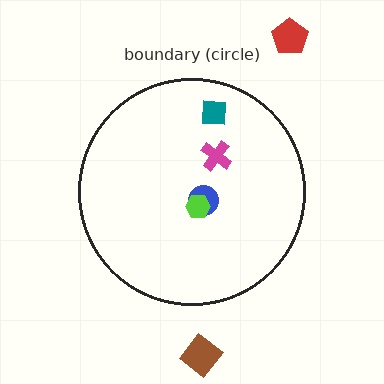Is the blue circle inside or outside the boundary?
Inside.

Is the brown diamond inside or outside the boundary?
Outside.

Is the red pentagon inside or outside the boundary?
Outside.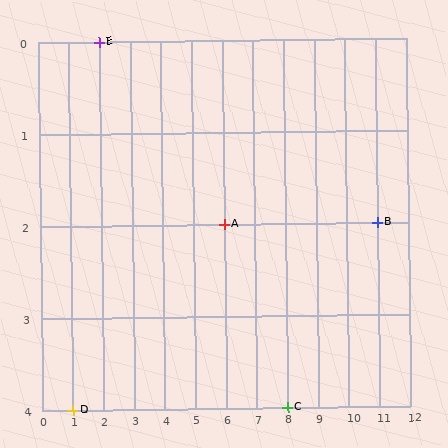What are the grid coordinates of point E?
Point E is at grid coordinates (2, 0).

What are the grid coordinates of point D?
Point D is at grid coordinates (1, 4).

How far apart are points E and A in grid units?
Points E and A are 4 columns and 2 rows apart (about 4.5 grid units diagonally).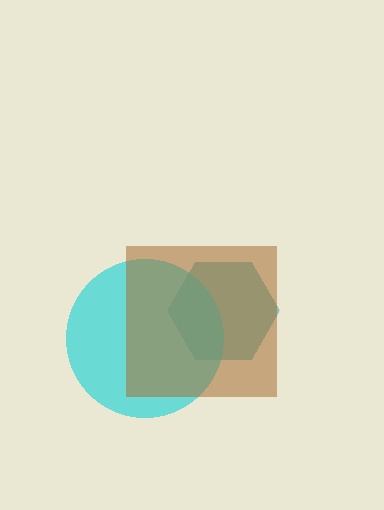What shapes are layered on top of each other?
The layered shapes are: a teal hexagon, a cyan circle, a brown square.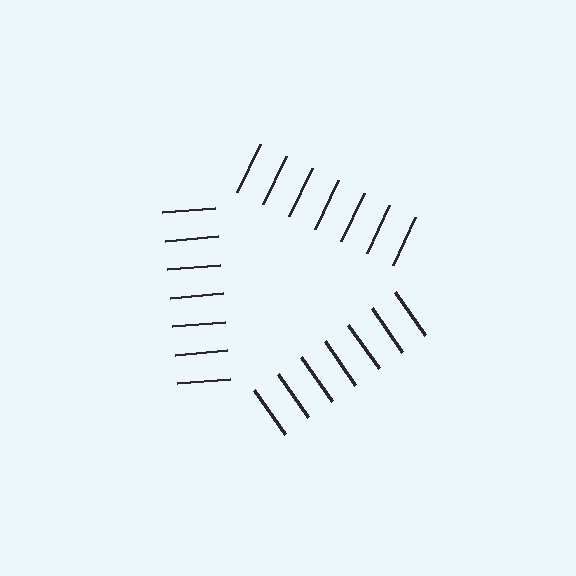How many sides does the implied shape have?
3 sides — the line-ends trace a triangle.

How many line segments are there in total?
21 — 7 along each of the 3 edges.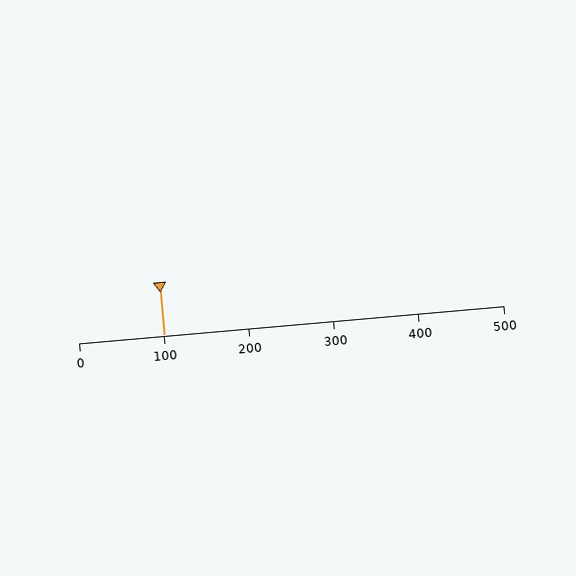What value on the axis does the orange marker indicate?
The marker indicates approximately 100.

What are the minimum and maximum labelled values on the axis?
The axis runs from 0 to 500.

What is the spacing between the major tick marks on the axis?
The major ticks are spaced 100 apart.